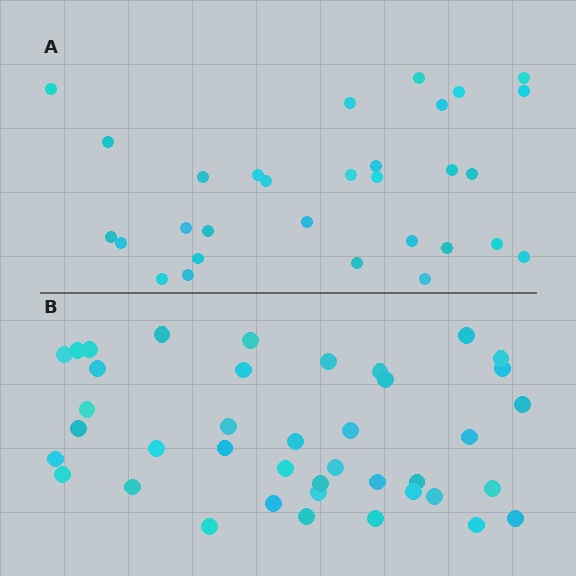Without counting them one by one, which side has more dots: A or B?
Region B (the bottom region) has more dots.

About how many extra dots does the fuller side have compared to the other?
Region B has roughly 10 or so more dots than region A.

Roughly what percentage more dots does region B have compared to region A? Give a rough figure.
About 35% more.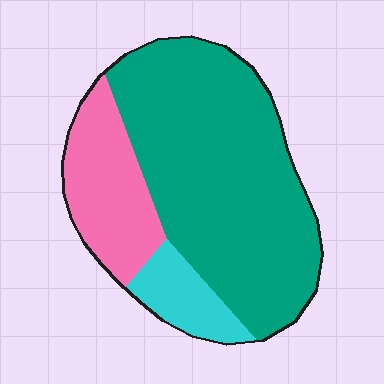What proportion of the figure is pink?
Pink covers 22% of the figure.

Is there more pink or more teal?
Teal.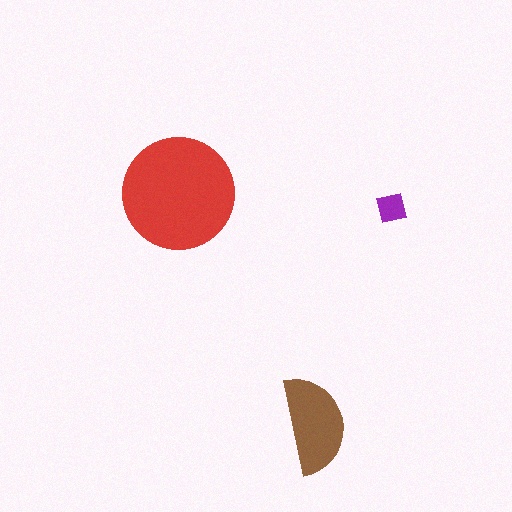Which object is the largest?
The red circle.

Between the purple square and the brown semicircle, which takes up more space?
The brown semicircle.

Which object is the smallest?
The purple square.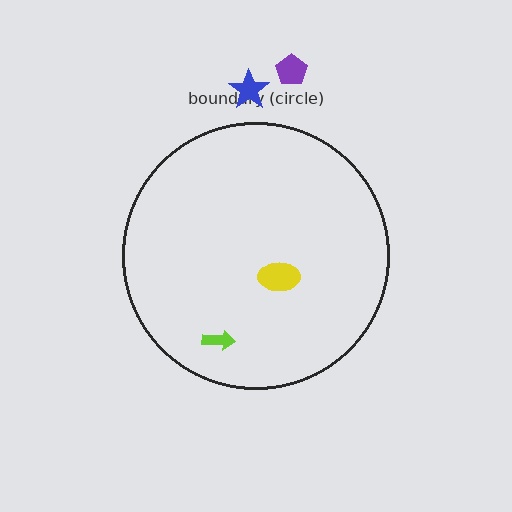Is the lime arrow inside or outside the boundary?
Inside.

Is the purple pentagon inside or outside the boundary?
Outside.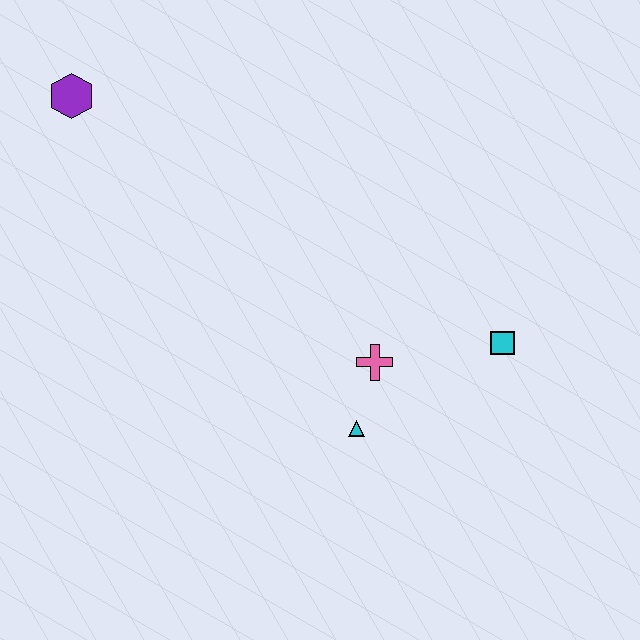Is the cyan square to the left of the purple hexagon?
No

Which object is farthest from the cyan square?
The purple hexagon is farthest from the cyan square.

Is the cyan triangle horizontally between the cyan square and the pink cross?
No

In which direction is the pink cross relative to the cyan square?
The pink cross is to the left of the cyan square.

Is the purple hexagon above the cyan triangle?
Yes